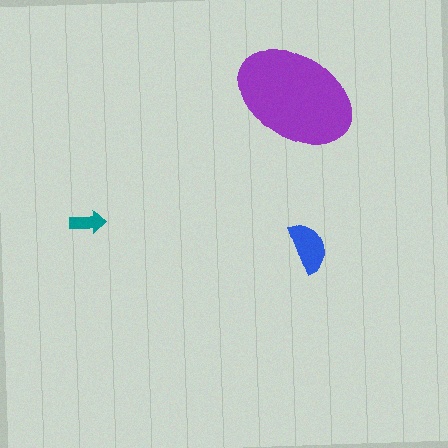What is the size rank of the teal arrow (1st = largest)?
3rd.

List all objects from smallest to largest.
The teal arrow, the blue semicircle, the purple ellipse.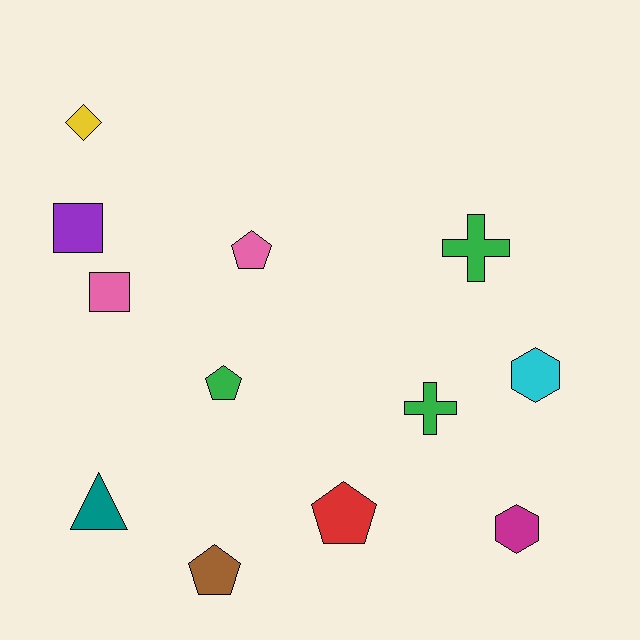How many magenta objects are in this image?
There is 1 magenta object.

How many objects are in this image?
There are 12 objects.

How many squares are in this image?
There are 2 squares.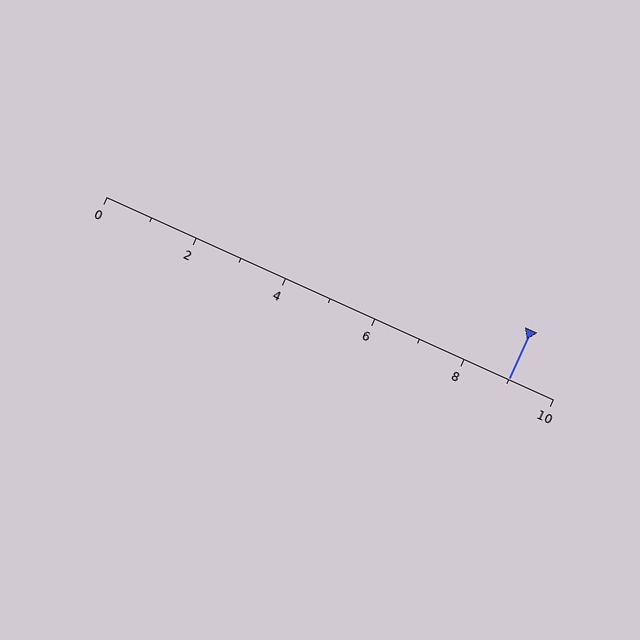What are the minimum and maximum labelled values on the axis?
The axis runs from 0 to 10.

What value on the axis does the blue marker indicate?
The marker indicates approximately 9.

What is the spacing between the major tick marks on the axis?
The major ticks are spaced 2 apart.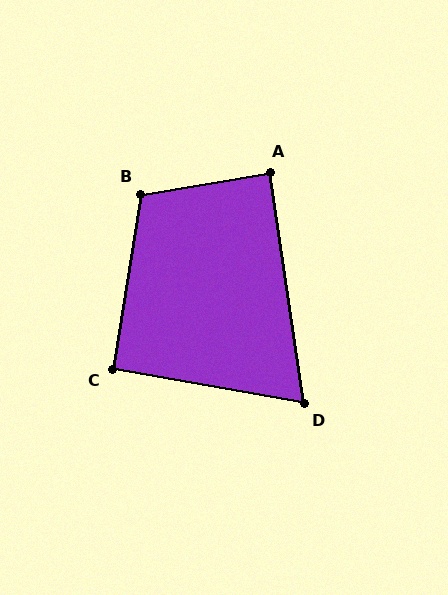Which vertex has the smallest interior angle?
D, at approximately 72 degrees.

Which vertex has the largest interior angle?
B, at approximately 108 degrees.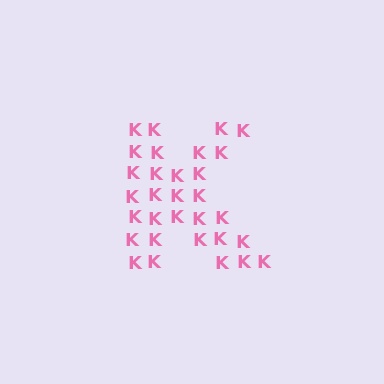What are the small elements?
The small elements are letter K's.